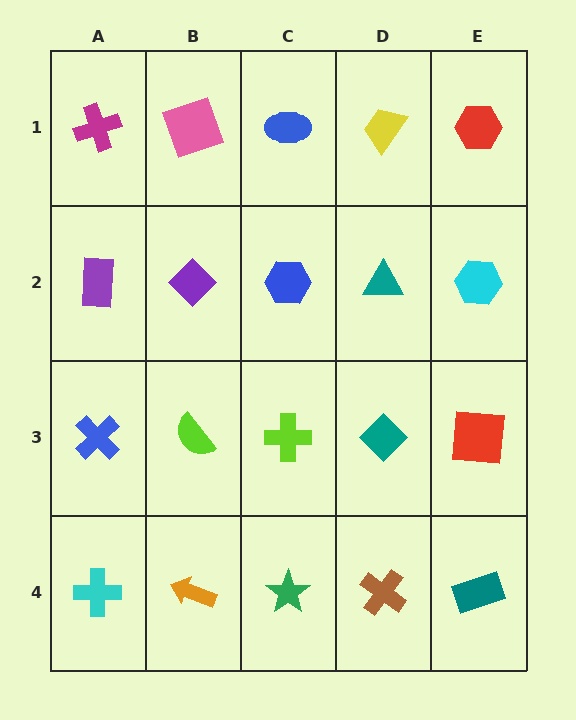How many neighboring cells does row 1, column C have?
3.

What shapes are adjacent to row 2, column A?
A magenta cross (row 1, column A), a blue cross (row 3, column A), a purple diamond (row 2, column B).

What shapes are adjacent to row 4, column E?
A red square (row 3, column E), a brown cross (row 4, column D).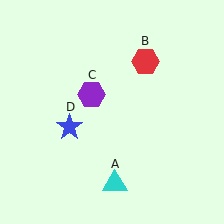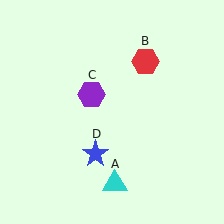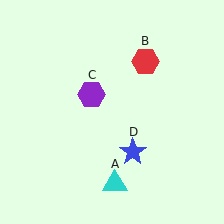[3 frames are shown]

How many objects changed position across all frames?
1 object changed position: blue star (object D).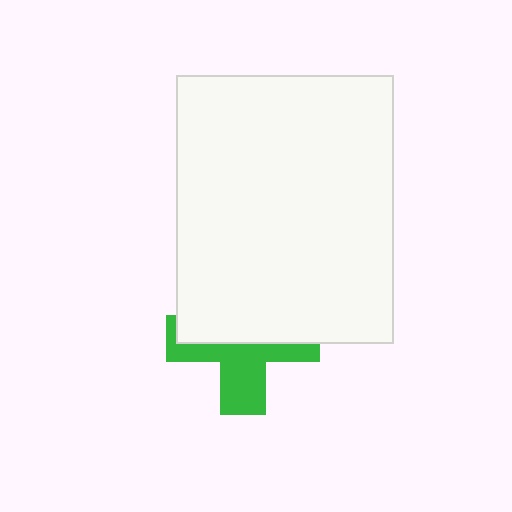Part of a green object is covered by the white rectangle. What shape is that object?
It is a cross.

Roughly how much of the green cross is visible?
About half of it is visible (roughly 46%).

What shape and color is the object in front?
The object in front is a white rectangle.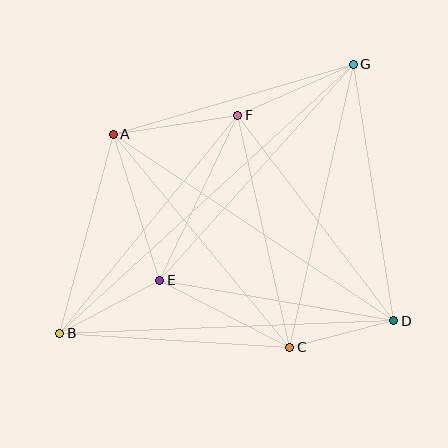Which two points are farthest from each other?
Points B and G are farthest from each other.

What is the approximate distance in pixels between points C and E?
The distance between C and E is approximately 146 pixels.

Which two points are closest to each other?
Points C and D are closest to each other.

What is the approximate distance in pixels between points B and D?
The distance between B and D is approximately 334 pixels.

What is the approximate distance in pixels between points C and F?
The distance between C and F is approximately 238 pixels.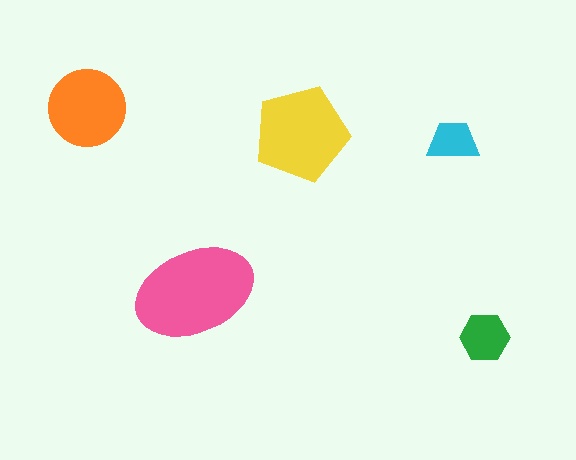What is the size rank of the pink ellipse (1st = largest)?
1st.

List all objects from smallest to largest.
The cyan trapezoid, the green hexagon, the orange circle, the yellow pentagon, the pink ellipse.